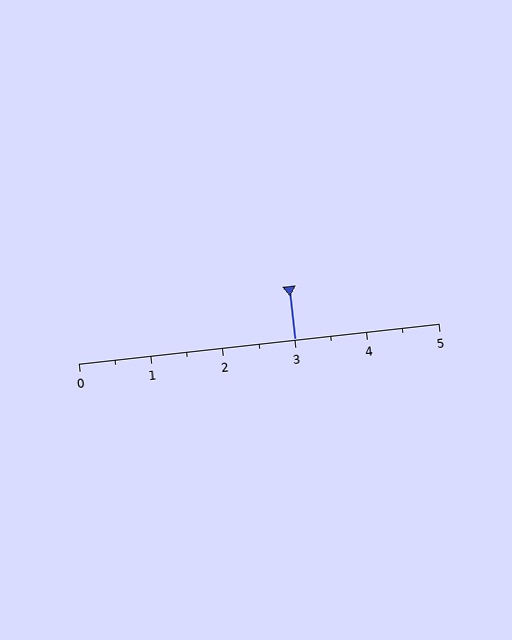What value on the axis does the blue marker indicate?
The marker indicates approximately 3.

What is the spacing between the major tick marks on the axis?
The major ticks are spaced 1 apart.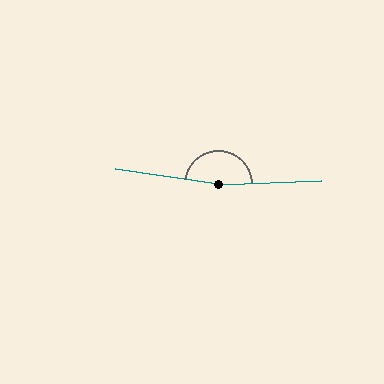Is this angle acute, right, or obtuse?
It is obtuse.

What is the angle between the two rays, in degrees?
Approximately 169 degrees.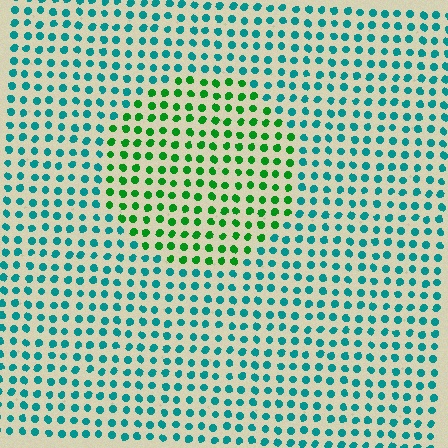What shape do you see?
I see a circle.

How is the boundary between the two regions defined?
The boundary is defined purely by a slight shift in hue (about 50 degrees). Spacing, size, and orientation are identical on both sides.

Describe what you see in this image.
The image is filled with small teal elements in a uniform arrangement. A circle-shaped region is visible where the elements are tinted to a slightly different hue, forming a subtle color boundary.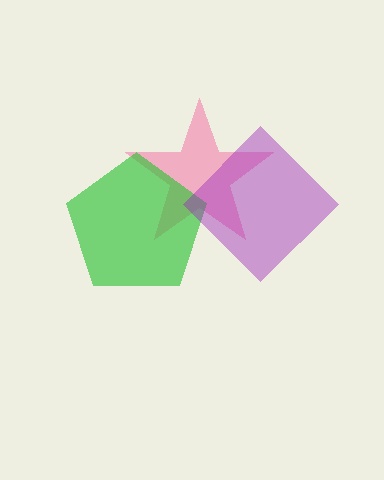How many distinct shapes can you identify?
There are 3 distinct shapes: a pink star, a green pentagon, a purple diamond.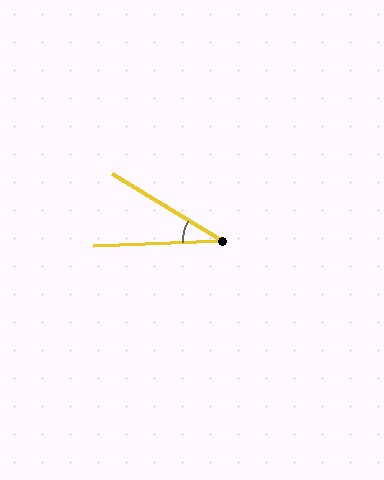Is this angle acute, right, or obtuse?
It is acute.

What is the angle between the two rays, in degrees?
Approximately 33 degrees.